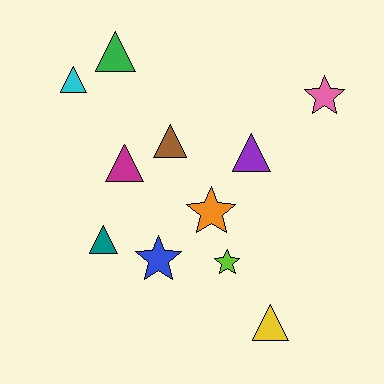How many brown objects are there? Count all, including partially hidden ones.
There is 1 brown object.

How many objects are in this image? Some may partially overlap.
There are 11 objects.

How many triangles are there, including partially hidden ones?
There are 7 triangles.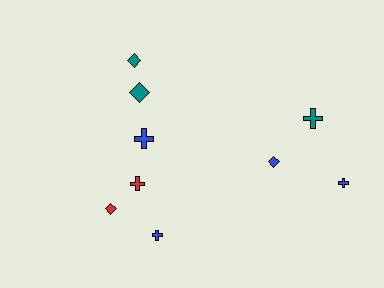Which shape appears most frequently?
Cross, with 5 objects.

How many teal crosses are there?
There is 1 teal cross.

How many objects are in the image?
There are 9 objects.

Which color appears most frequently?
Blue, with 4 objects.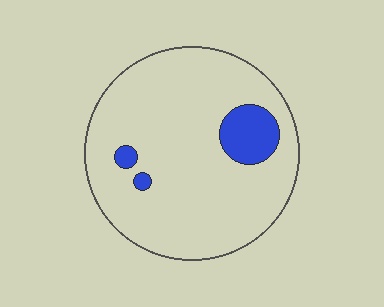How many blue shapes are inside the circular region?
3.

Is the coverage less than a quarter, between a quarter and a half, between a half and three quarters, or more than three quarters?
Less than a quarter.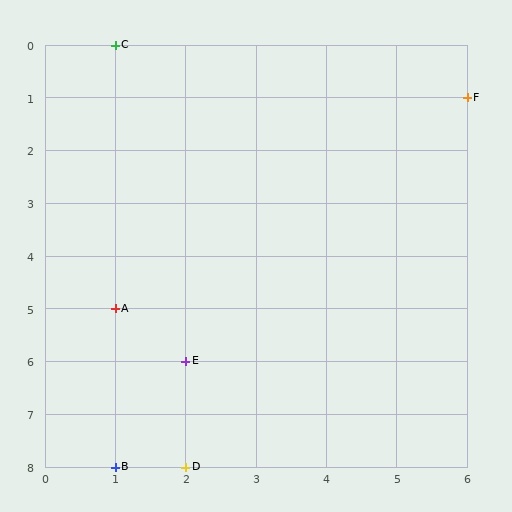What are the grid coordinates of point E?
Point E is at grid coordinates (2, 6).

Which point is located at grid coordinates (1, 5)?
Point A is at (1, 5).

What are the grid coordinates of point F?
Point F is at grid coordinates (6, 1).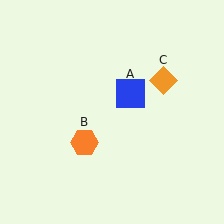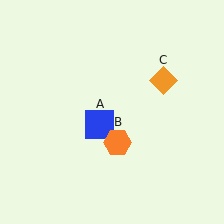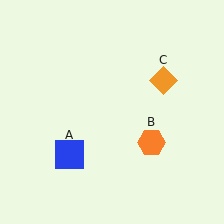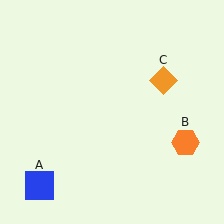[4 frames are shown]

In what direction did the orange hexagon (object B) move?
The orange hexagon (object B) moved right.